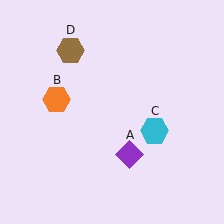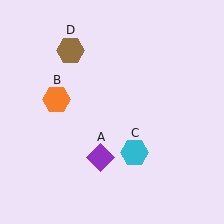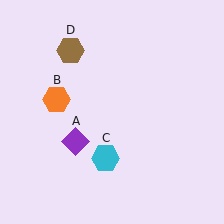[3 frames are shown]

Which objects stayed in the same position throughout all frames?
Orange hexagon (object B) and brown hexagon (object D) remained stationary.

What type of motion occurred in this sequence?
The purple diamond (object A), cyan hexagon (object C) rotated clockwise around the center of the scene.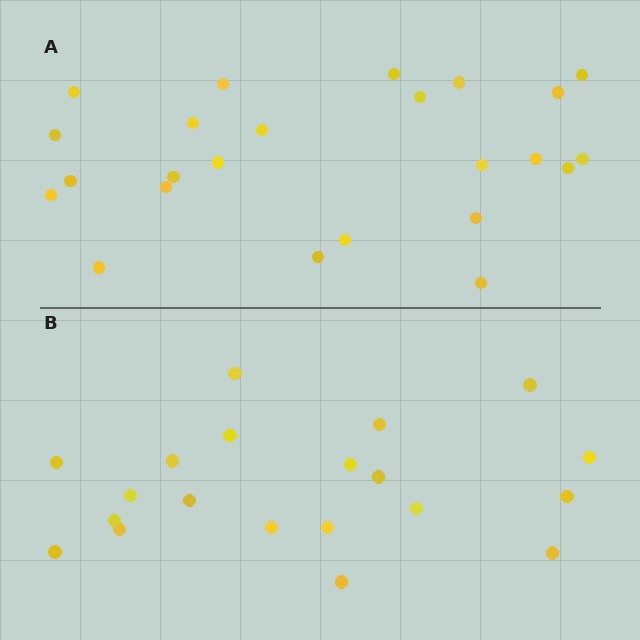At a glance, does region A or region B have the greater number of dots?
Region A (the top region) has more dots.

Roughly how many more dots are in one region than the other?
Region A has about 4 more dots than region B.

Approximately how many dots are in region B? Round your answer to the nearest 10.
About 20 dots.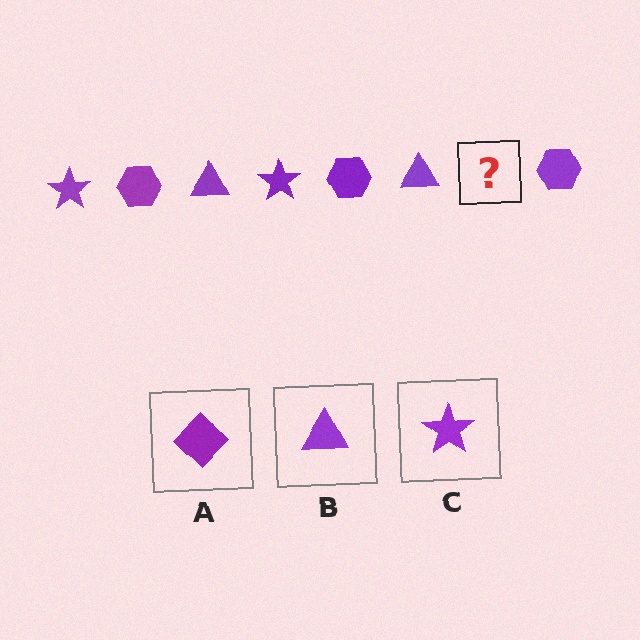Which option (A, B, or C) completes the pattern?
C.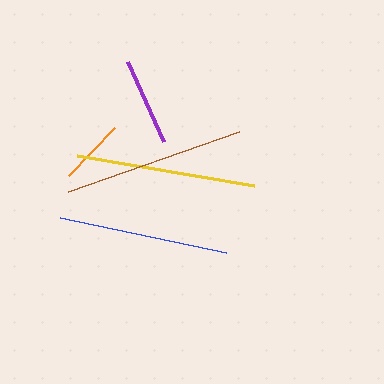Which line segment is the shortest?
The orange line is the shortest at approximately 67 pixels.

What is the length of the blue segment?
The blue segment is approximately 170 pixels long.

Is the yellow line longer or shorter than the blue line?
The yellow line is longer than the blue line.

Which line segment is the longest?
The brown line is the longest at approximately 181 pixels.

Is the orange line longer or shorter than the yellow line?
The yellow line is longer than the orange line.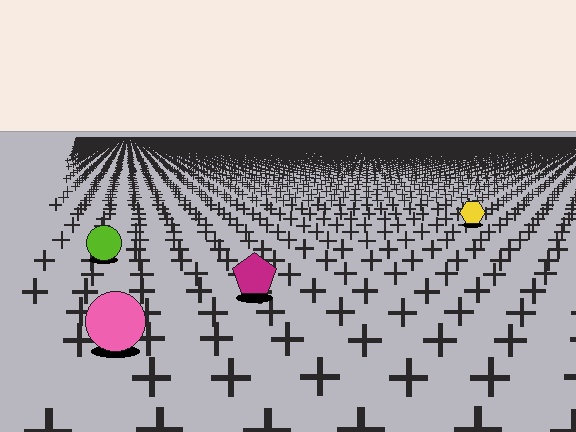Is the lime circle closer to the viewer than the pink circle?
No. The pink circle is closer — you can tell from the texture gradient: the ground texture is coarser near it.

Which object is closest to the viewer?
The pink circle is closest. The texture marks near it are larger and more spread out.